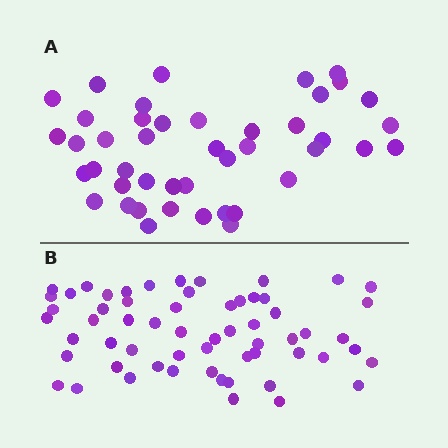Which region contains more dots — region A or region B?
Region B (the bottom region) has more dots.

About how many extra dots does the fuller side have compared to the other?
Region B has approximately 15 more dots than region A.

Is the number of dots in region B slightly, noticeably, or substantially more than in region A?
Region B has noticeably more, but not dramatically so. The ratio is roughly 1.4 to 1.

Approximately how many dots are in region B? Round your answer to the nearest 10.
About 60 dots.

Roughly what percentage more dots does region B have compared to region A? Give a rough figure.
About 35% more.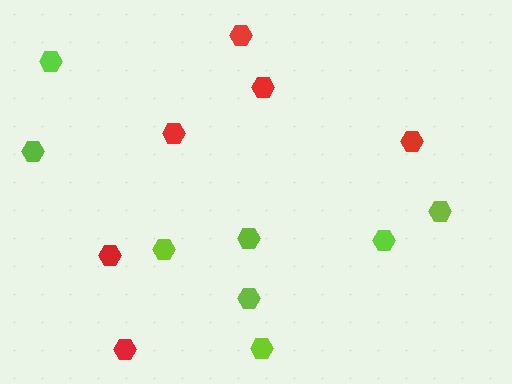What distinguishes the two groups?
There are 2 groups: one group of red hexagons (6) and one group of lime hexagons (8).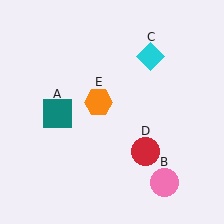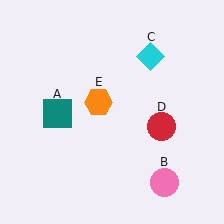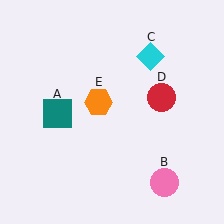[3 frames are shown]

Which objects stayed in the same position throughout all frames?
Teal square (object A) and pink circle (object B) and cyan diamond (object C) and orange hexagon (object E) remained stationary.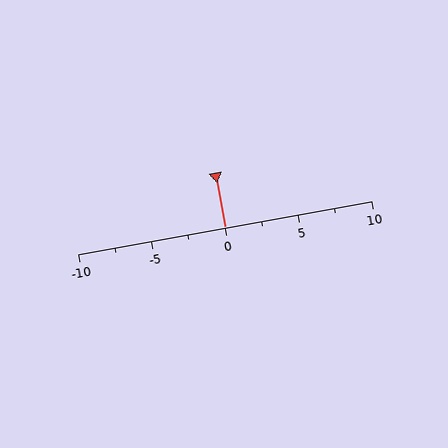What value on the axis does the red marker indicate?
The marker indicates approximately 0.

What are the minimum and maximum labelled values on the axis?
The axis runs from -10 to 10.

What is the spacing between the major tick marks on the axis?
The major ticks are spaced 5 apart.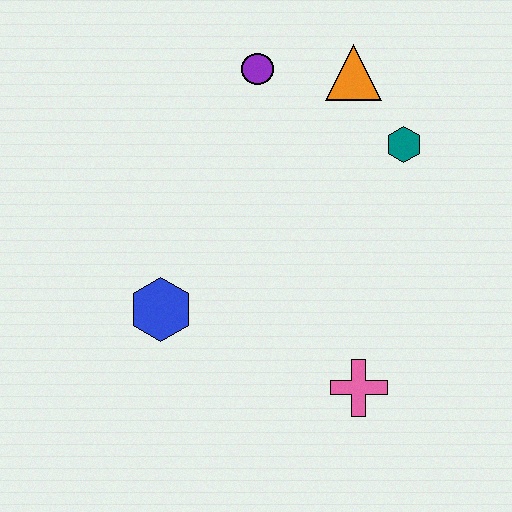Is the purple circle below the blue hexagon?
No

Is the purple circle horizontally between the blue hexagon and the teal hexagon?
Yes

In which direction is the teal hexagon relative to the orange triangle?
The teal hexagon is below the orange triangle.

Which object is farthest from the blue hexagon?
The orange triangle is farthest from the blue hexagon.